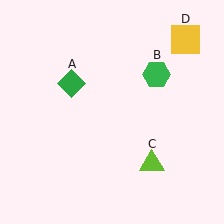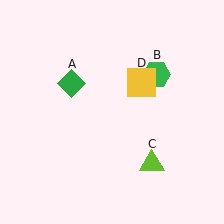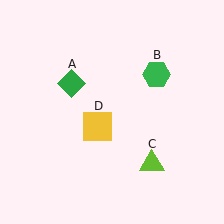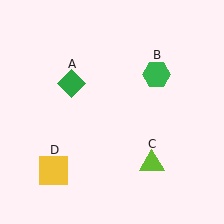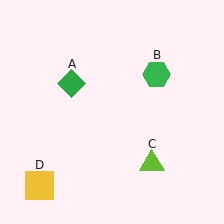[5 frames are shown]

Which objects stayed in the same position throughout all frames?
Green diamond (object A) and green hexagon (object B) and lime triangle (object C) remained stationary.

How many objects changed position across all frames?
1 object changed position: yellow square (object D).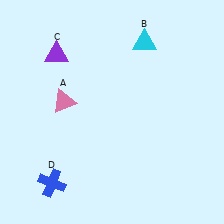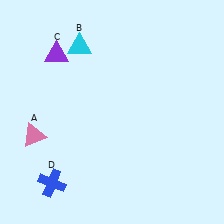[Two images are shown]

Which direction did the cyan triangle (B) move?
The cyan triangle (B) moved left.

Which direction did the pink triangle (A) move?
The pink triangle (A) moved down.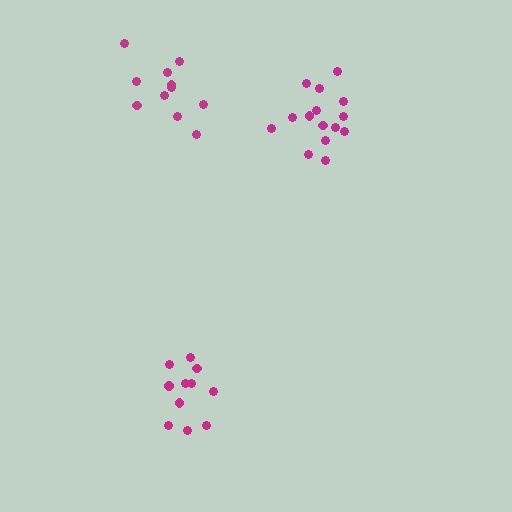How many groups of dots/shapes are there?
There are 3 groups.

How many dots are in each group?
Group 1: 11 dots, Group 2: 15 dots, Group 3: 11 dots (37 total).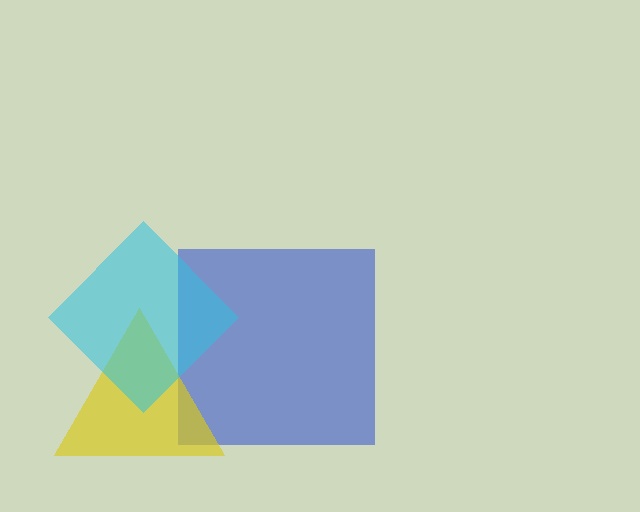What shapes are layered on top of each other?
The layered shapes are: a blue square, a yellow triangle, a cyan diamond.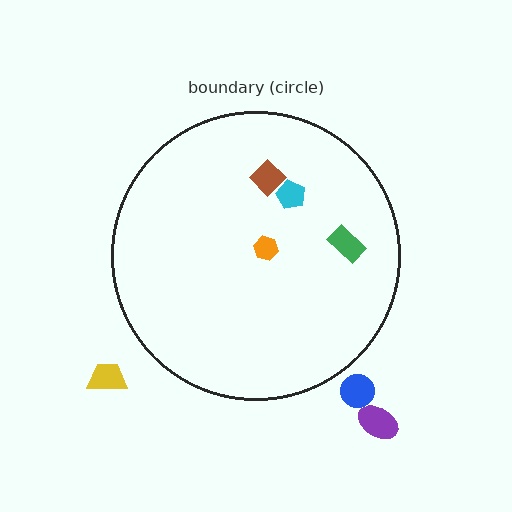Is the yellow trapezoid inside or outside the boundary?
Outside.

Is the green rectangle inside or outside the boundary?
Inside.